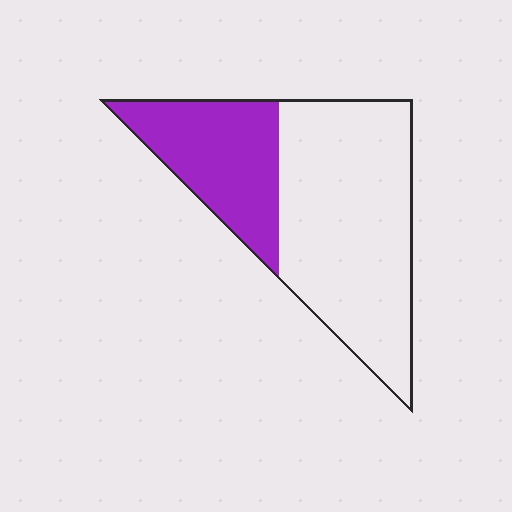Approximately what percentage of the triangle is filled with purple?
Approximately 35%.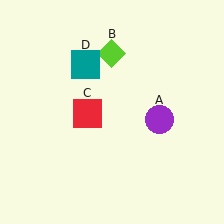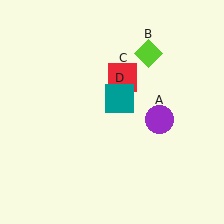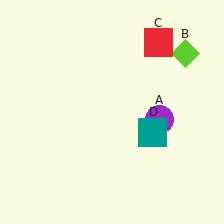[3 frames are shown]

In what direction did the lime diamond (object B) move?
The lime diamond (object B) moved right.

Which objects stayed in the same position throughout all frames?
Purple circle (object A) remained stationary.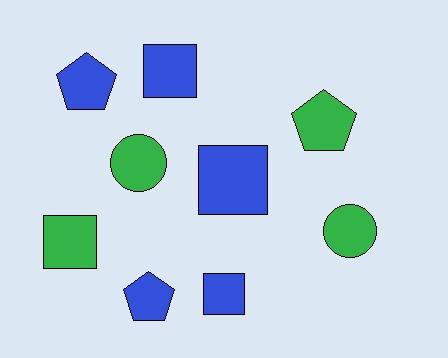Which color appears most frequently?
Blue, with 5 objects.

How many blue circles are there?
There are no blue circles.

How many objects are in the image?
There are 9 objects.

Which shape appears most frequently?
Square, with 4 objects.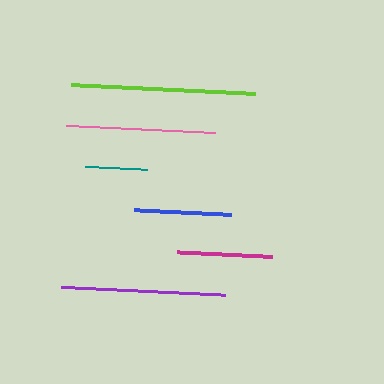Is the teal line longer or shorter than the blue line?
The blue line is longer than the teal line.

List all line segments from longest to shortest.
From longest to shortest: lime, purple, pink, blue, magenta, teal.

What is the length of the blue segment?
The blue segment is approximately 97 pixels long.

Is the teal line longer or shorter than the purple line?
The purple line is longer than the teal line.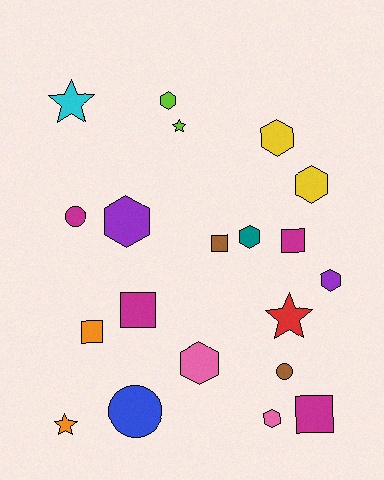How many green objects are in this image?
There are no green objects.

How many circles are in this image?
There are 3 circles.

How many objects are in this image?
There are 20 objects.